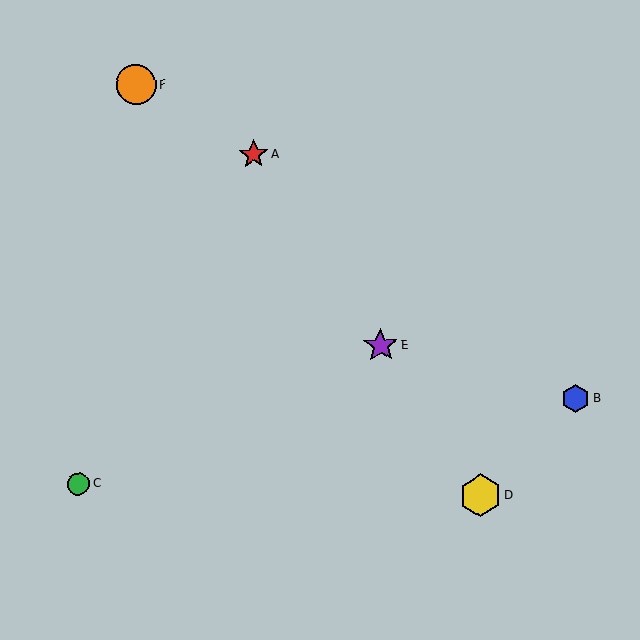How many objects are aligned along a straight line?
3 objects (A, D, E) are aligned along a straight line.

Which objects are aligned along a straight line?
Objects A, D, E are aligned along a straight line.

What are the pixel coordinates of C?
Object C is at (78, 484).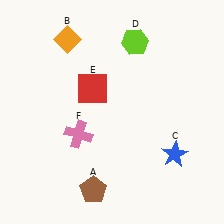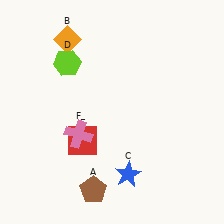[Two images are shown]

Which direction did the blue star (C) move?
The blue star (C) moved left.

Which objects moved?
The objects that moved are: the blue star (C), the lime hexagon (D), the red square (E).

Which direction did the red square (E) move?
The red square (E) moved down.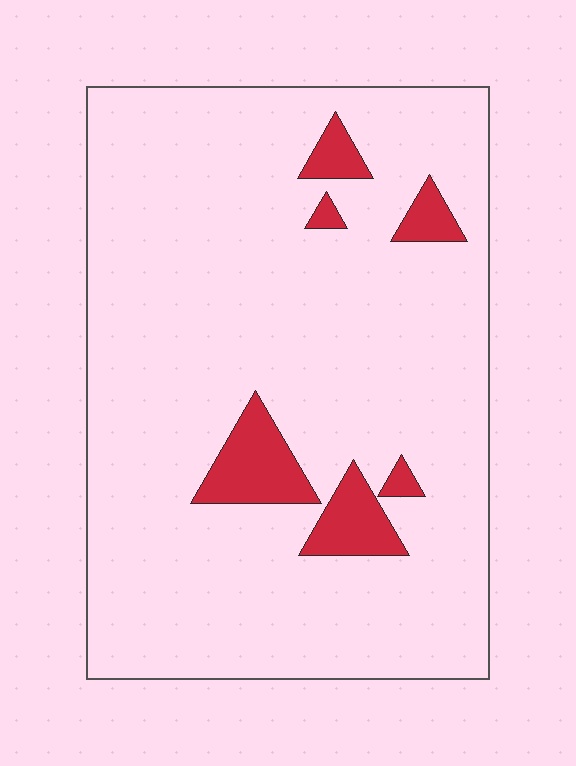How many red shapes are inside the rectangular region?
6.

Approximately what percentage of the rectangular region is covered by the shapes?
Approximately 10%.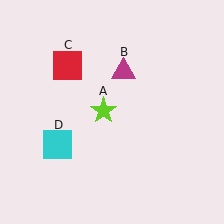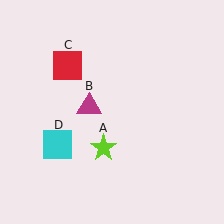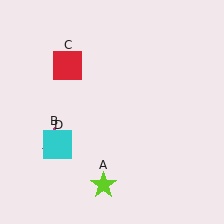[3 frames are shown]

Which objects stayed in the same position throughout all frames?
Red square (object C) and cyan square (object D) remained stationary.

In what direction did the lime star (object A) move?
The lime star (object A) moved down.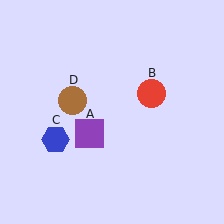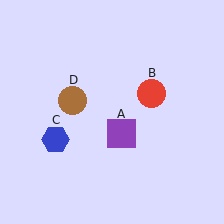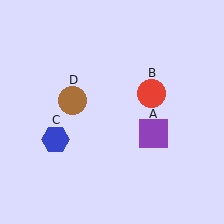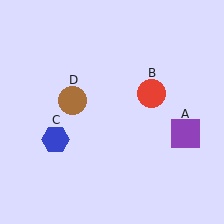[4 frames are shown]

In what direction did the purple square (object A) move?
The purple square (object A) moved right.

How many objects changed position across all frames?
1 object changed position: purple square (object A).